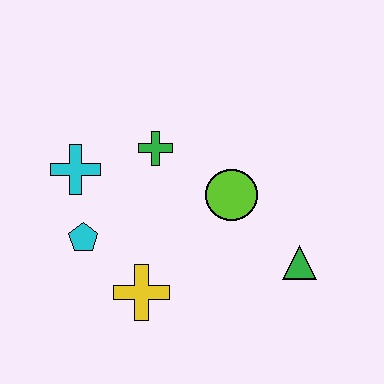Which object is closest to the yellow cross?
The cyan pentagon is closest to the yellow cross.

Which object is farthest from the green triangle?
The cyan cross is farthest from the green triangle.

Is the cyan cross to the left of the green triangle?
Yes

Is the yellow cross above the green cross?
No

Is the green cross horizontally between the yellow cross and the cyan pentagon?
No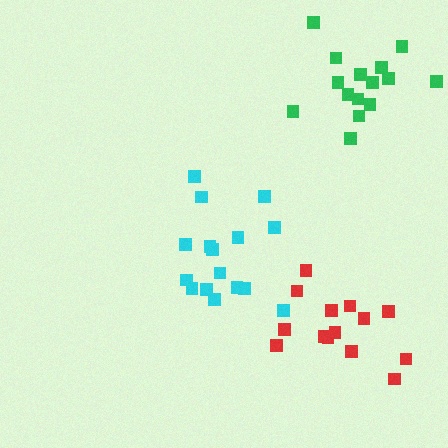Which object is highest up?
The green cluster is topmost.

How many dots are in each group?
Group 1: 15 dots, Group 2: 16 dots, Group 3: 14 dots (45 total).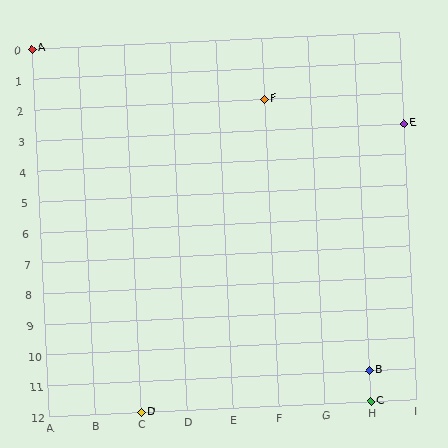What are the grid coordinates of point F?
Point F is at grid coordinates (F, 2).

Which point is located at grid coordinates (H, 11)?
Point B is at (H, 11).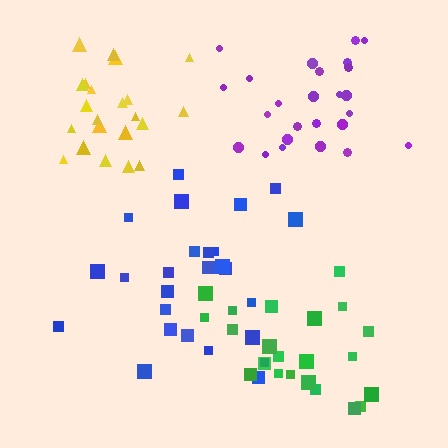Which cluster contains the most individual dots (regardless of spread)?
Blue (26).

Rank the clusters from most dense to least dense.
yellow, purple, green, blue.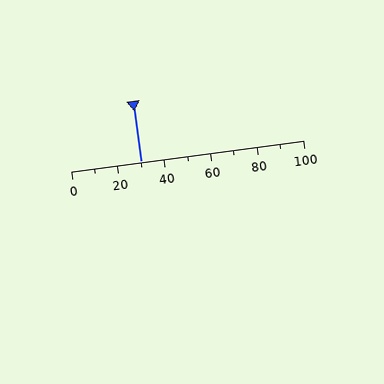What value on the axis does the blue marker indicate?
The marker indicates approximately 30.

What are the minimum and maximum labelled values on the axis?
The axis runs from 0 to 100.